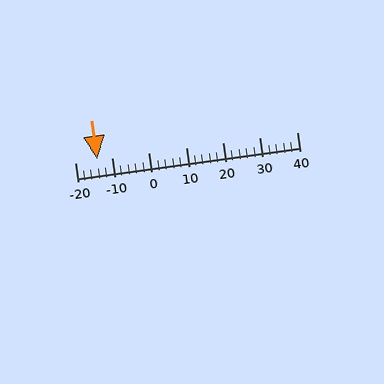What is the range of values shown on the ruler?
The ruler shows values from -20 to 40.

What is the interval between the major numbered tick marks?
The major tick marks are spaced 10 units apart.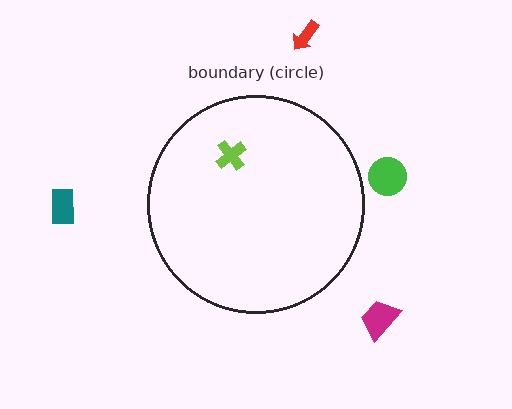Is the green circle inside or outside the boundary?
Outside.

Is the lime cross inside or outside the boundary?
Inside.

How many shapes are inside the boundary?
1 inside, 4 outside.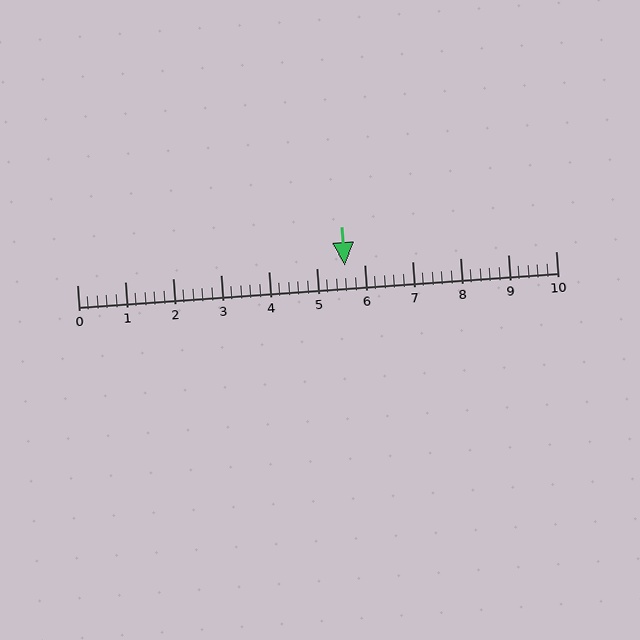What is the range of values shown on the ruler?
The ruler shows values from 0 to 10.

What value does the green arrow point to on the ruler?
The green arrow points to approximately 5.6.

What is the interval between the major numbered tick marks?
The major tick marks are spaced 1 units apart.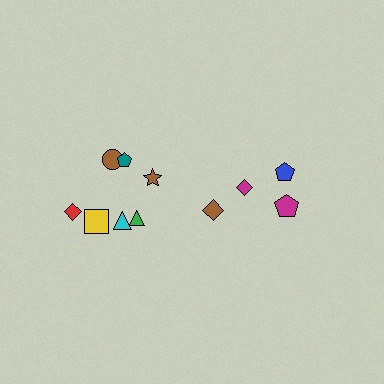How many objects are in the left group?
There are 7 objects.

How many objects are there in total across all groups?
There are 11 objects.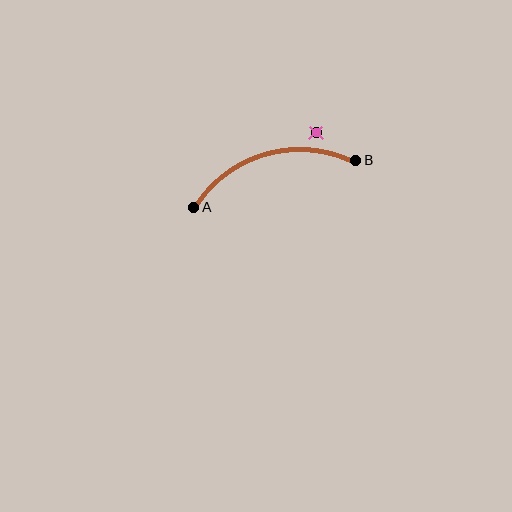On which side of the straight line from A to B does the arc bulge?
The arc bulges above the straight line connecting A and B.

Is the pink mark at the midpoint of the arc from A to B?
No — the pink mark does not lie on the arc at all. It sits slightly outside the curve.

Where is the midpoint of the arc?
The arc midpoint is the point on the curve farthest from the straight line joining A and B. It sits above that line.